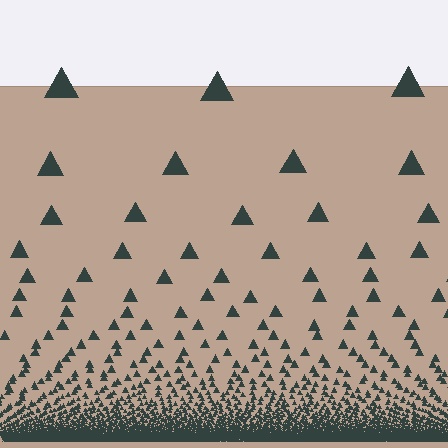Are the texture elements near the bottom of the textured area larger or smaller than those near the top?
Smaller. The gradient is inverted — elements near the bottom are smaller and denser.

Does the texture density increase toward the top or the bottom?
Density increases toward the bottom.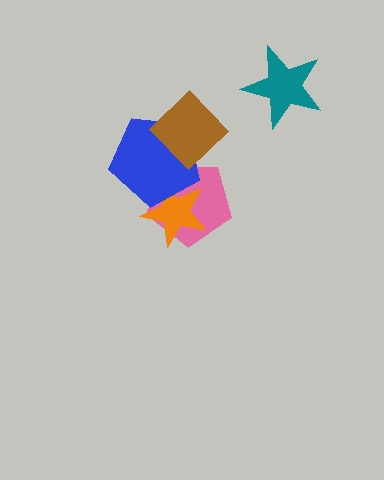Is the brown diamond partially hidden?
No, no other shape covers it.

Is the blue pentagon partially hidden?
Yes, it is partially covered by another shape.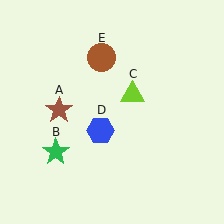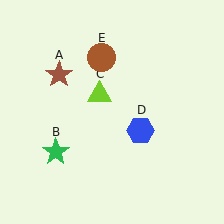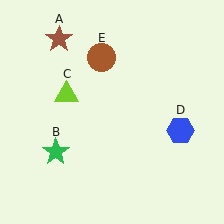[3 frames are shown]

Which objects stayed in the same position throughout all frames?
Green star (object B) and brown circle (object E) remained stationary.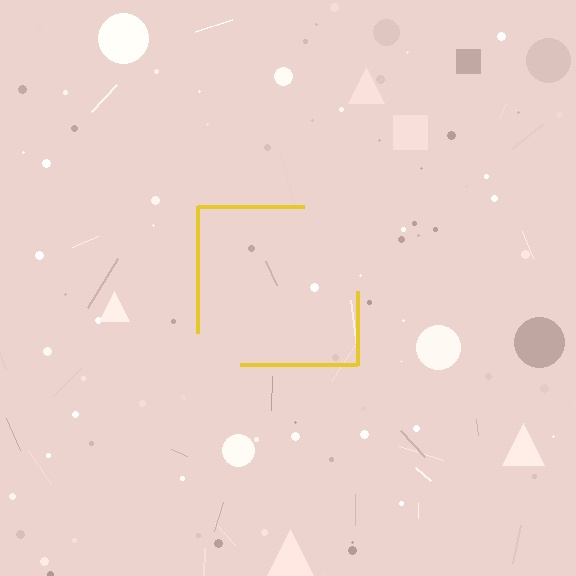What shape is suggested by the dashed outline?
The dashed outline suggests a square.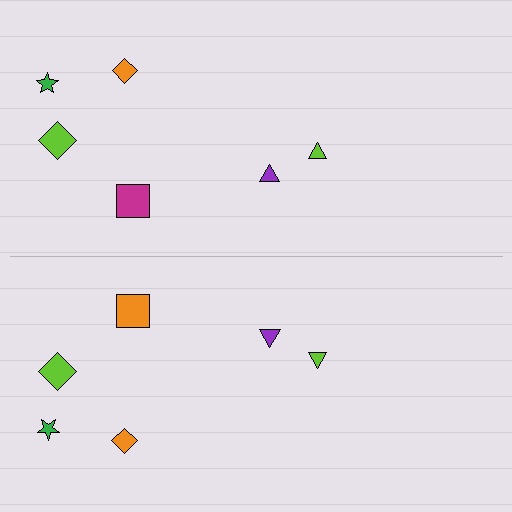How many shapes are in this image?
There are 12 shapes in this image.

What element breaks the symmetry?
The orange square on the bottom side breaks the symmetry — its mirror counterpart is magenta.